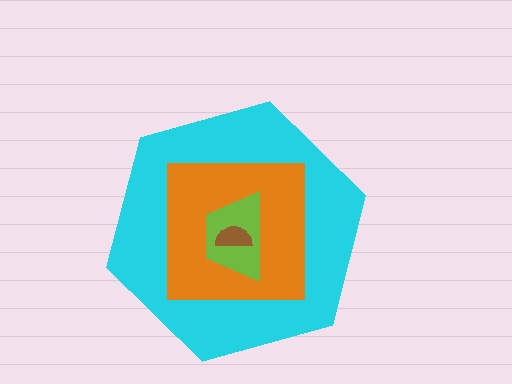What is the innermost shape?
The brown semicircle.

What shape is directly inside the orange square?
The lime trapezoid.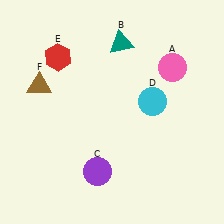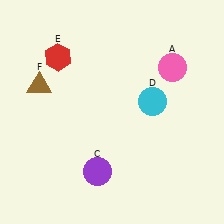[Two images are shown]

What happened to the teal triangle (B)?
The teal triangle (B) was removed in Image 2. It was in the top-right area of Image 1.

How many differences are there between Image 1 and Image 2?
There is 1 difference between the two images.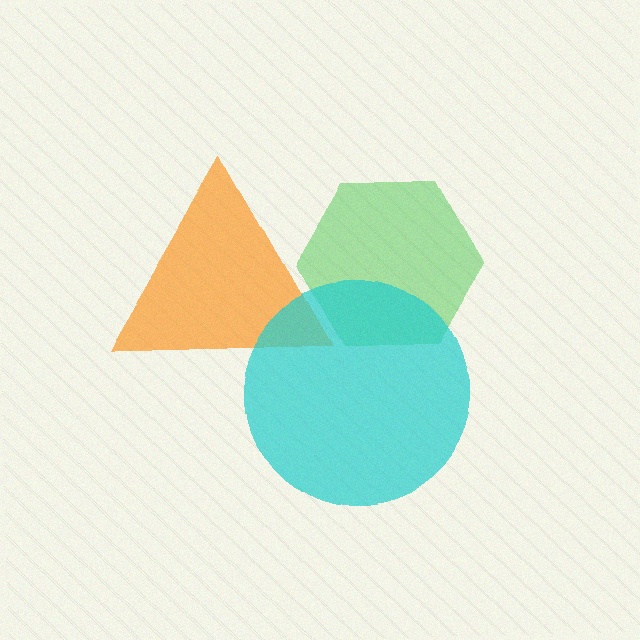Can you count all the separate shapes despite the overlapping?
Yes, there are 3 separate shapes.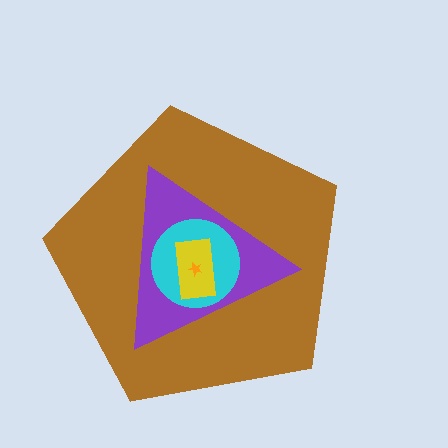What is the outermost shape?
The brown pentagon.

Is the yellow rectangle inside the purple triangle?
Yes.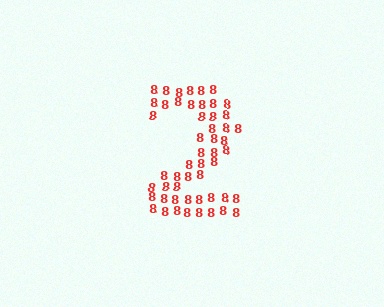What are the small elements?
The small elements are digit 8's.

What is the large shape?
The large shape is the digit 2.